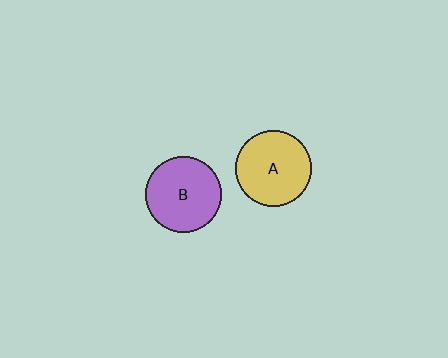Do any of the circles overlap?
No, none of the circles overlap.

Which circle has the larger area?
Circle B (purple).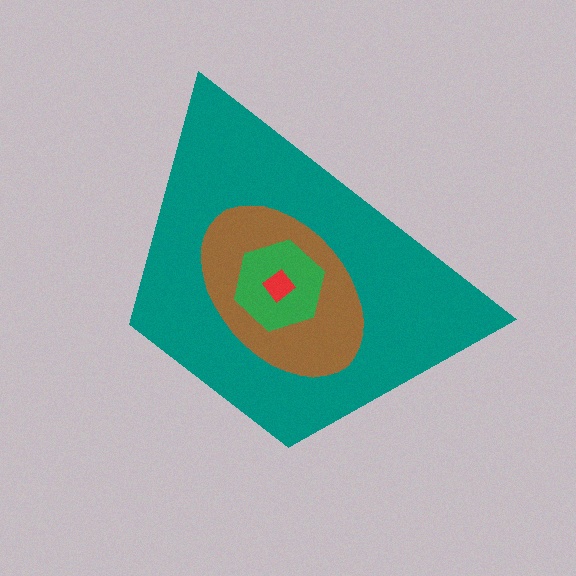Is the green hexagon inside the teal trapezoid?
Yes.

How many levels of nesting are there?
4.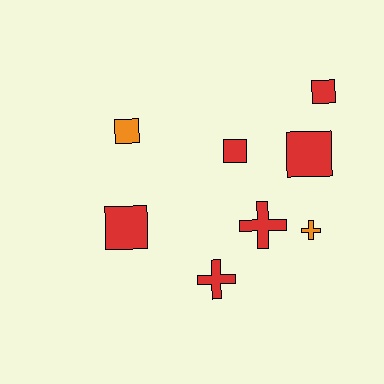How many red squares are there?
There are 4 red squares.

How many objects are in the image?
There are 8 objects.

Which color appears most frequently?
Red, with 6 objects.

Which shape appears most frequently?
Square, with 5 objects.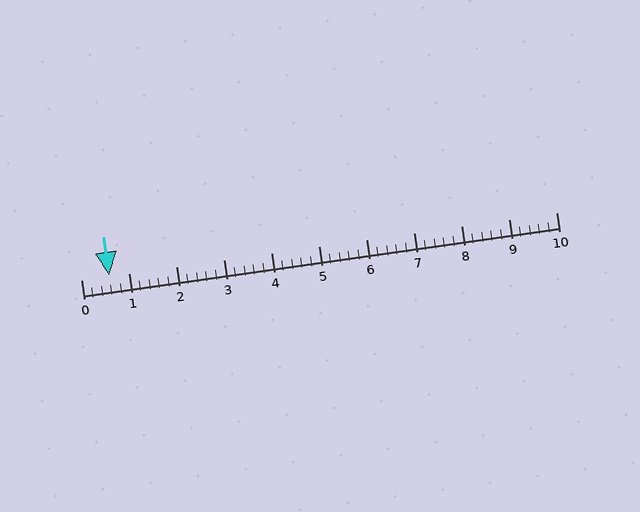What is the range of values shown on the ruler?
The ruler shows values from 0 to 10.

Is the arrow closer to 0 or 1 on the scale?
The arrow is closer to 1.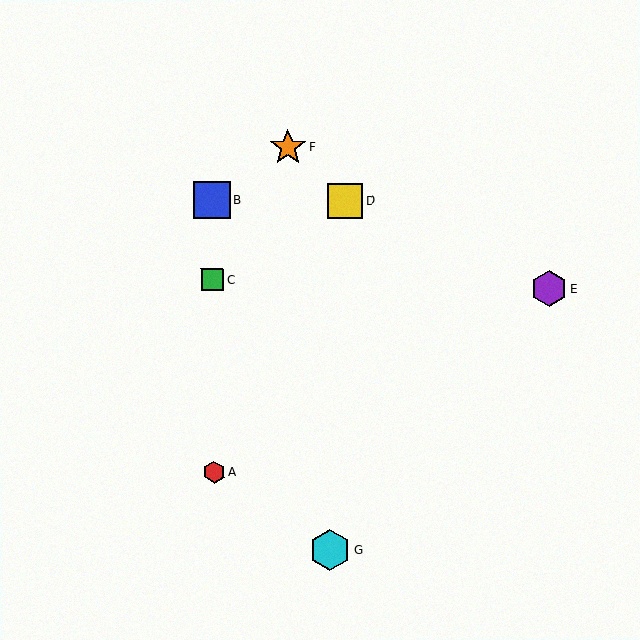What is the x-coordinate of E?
Object E is at x≈549.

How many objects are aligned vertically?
3 objects (A, B, C) are aligned vertically.